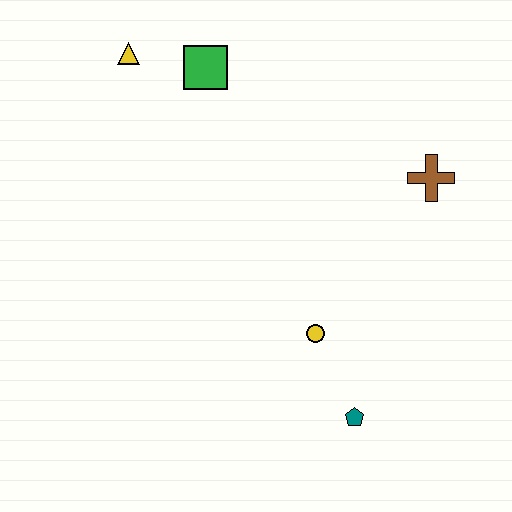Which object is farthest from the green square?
The teal pentagon is farthest from the green square.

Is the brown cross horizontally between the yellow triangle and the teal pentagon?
No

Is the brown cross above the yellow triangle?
No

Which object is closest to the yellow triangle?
The green square is closest to the yellow triangle.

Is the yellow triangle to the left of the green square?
Yes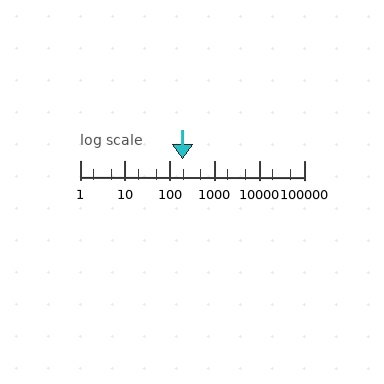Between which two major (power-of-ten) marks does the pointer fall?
The pointer is between 100 and 1000.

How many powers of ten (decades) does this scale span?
The scale spans 5 decades, from 1 to 100000.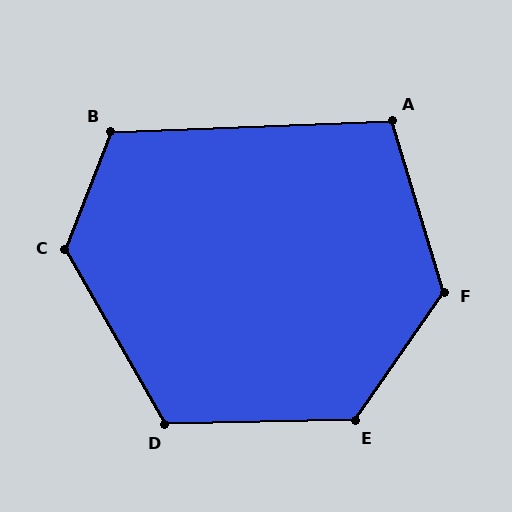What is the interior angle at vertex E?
Approximately 126 degrees (obtuse).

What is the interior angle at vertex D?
Approximately 118 degrees (obtuse).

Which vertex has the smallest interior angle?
A, at approximately 105 degrees.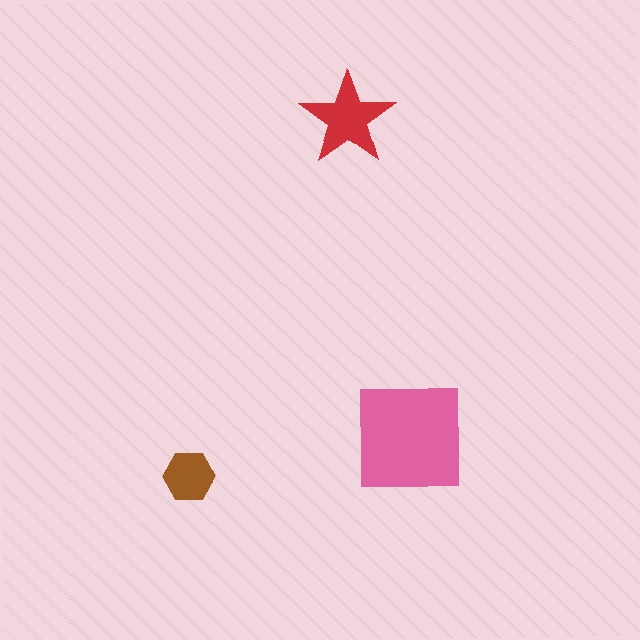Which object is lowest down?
The brown hexagon is bottommost.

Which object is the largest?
The pink square.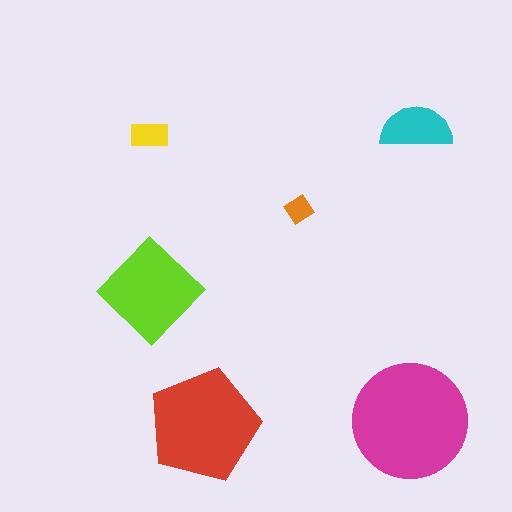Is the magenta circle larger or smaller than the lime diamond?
Larger.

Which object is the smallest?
The orange diamond.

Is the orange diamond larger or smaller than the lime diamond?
Smaller.